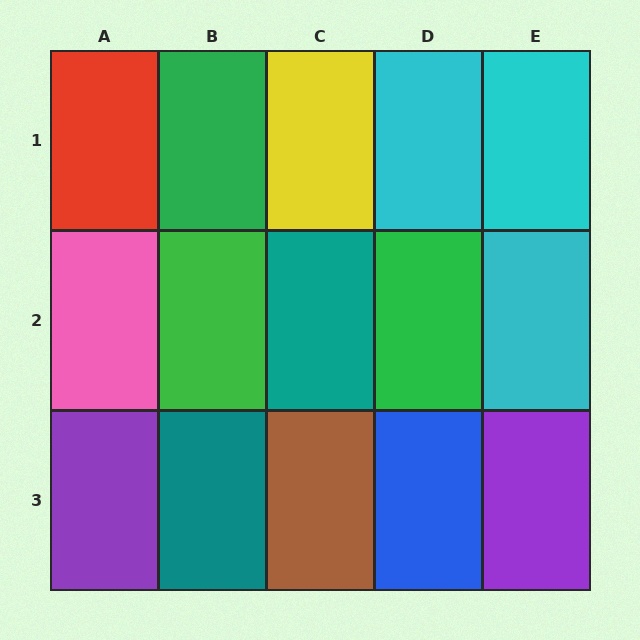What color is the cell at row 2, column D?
Green.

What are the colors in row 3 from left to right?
Purple, teal, brown, blue, purple.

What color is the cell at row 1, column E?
Cyan.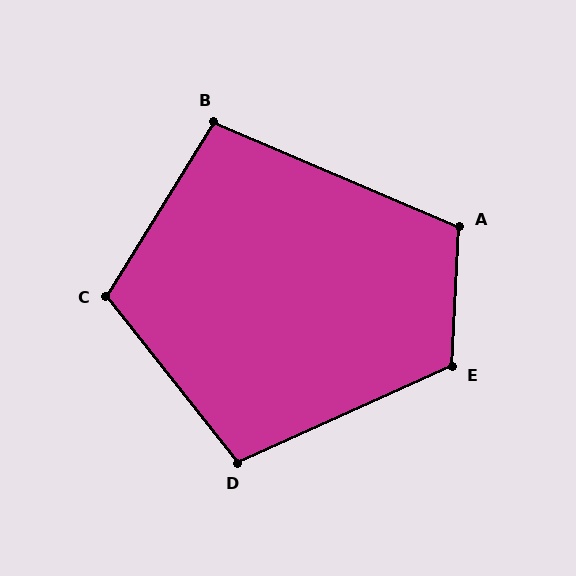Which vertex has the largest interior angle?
E, at approximately 117 degrees.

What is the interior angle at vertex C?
Approximately 110 degrees (obtuse).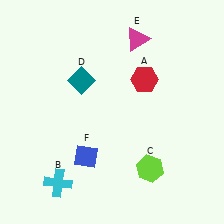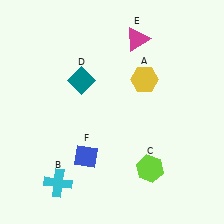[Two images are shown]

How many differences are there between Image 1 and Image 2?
There is 1 difference between the two images.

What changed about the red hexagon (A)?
In Image 1, A is red. In Image 2, it changed to yellow.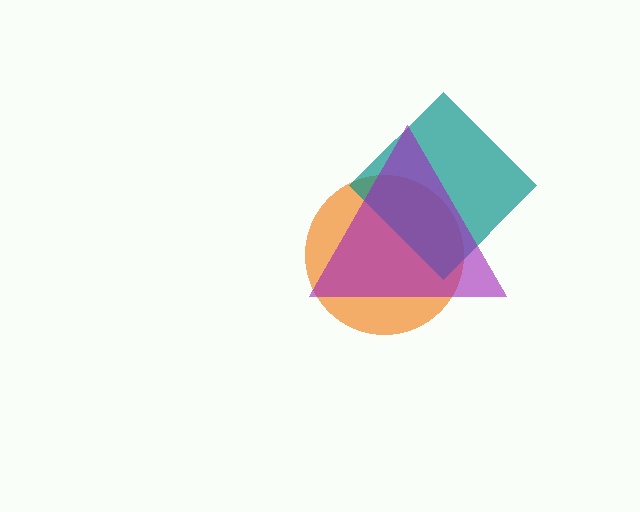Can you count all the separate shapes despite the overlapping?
Yes, there are 3 separate shapes.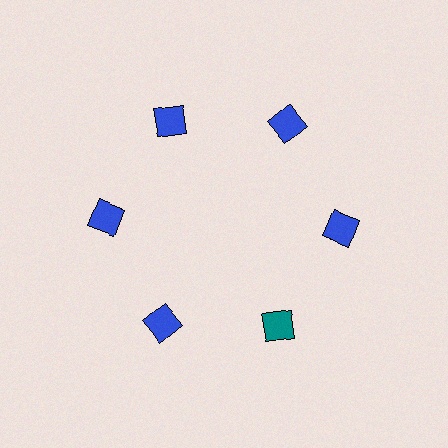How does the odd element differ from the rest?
It has a different color: teal instead of blue.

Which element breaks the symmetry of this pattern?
The teal diamond at roughly the 5 o'clock position breaks the symmetry. All other shapes are blue diamonds.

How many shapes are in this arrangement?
There are 6 shapes arranged in a ring pattern.